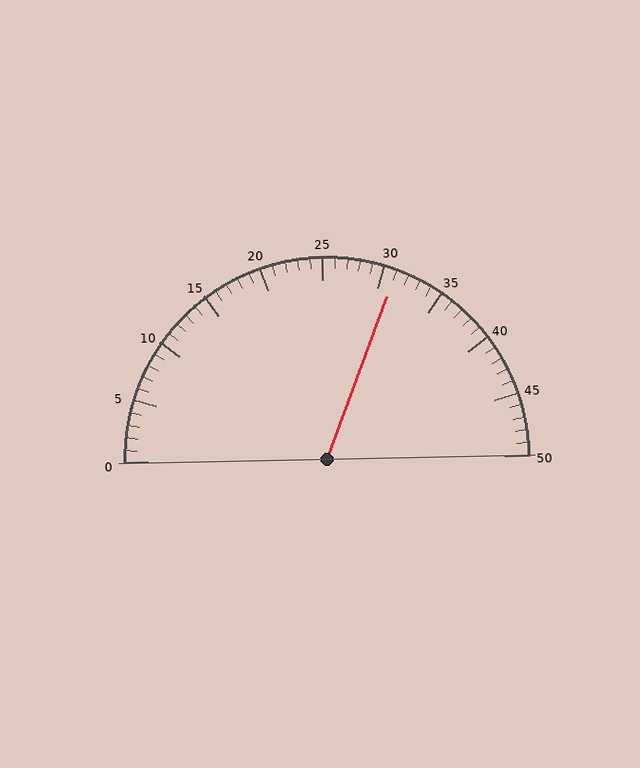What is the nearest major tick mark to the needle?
The nearest major tick mark is 30.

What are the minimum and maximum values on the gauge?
The gauge ranges from 0 to 50.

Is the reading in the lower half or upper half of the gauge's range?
The reading is in the upper half of the range (0 to 50).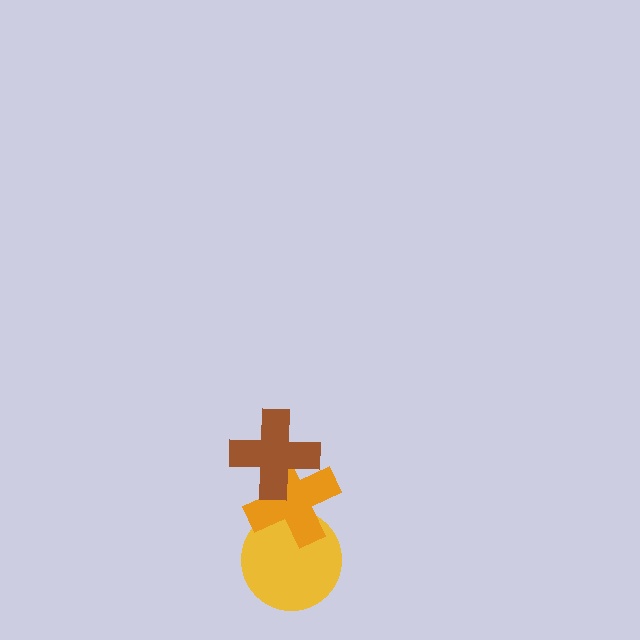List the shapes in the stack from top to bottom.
From top to bottom: the brown cross, the orange cross, the yellow circle.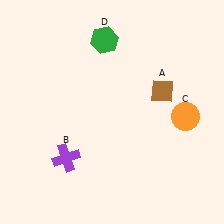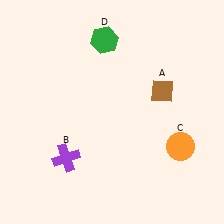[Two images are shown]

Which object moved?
The orange circle (C) moved down.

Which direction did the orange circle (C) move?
The orange circle (C) moved down.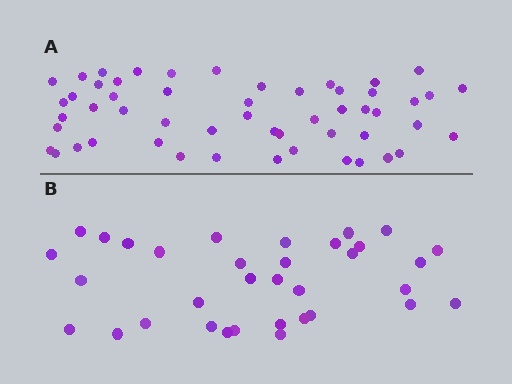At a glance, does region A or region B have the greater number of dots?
Region A (the top region) has more dots.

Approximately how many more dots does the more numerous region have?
Region A has approximately 20 more dots than region B.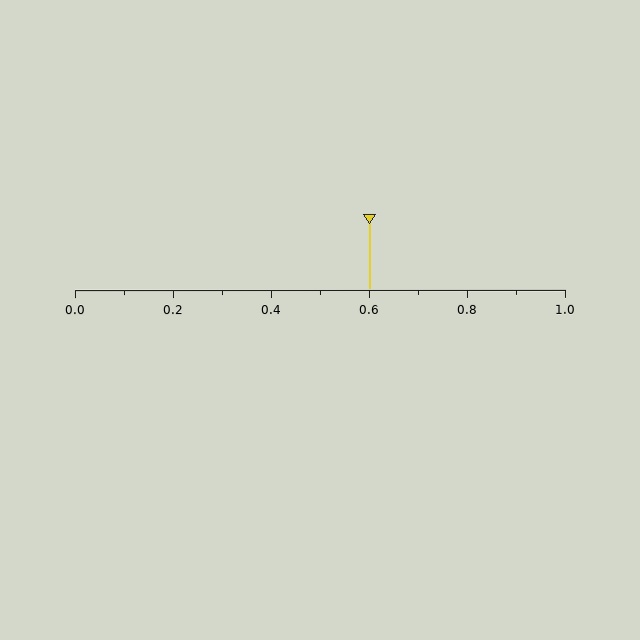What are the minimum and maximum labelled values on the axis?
The axis runs from 0.0 to 1.0.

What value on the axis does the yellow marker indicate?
The marker indicates approximately 0.6.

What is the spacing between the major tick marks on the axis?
The major ticks are spaced 0.2 apart.